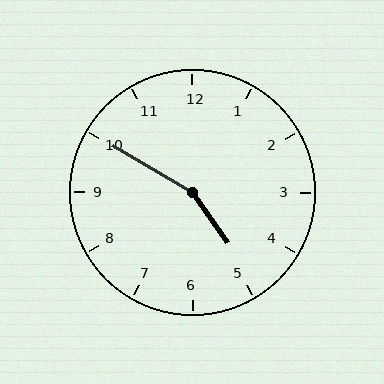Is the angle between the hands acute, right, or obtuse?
It is obtuse.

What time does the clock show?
4:50.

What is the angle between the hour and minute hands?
Approximately 155 degrees.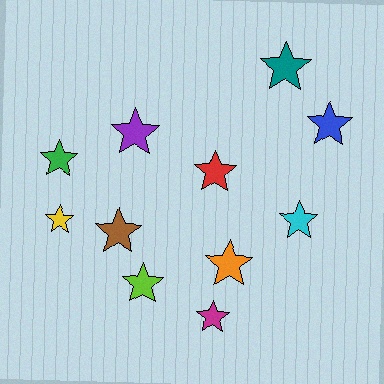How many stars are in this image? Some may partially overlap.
There are 11 stars.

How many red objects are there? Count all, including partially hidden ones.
There is 1 red object.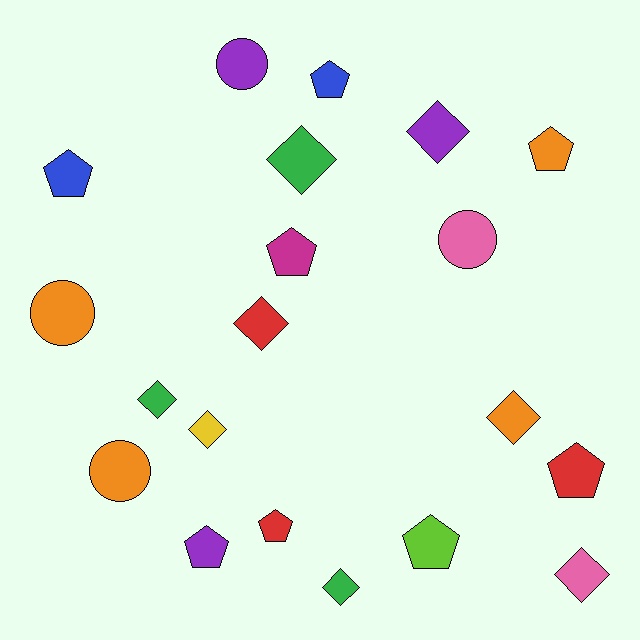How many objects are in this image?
There are 20 objects.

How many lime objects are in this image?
There is 1 lime object.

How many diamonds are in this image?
There are 8 diamonds.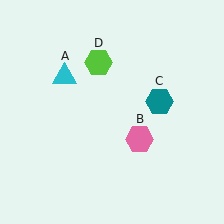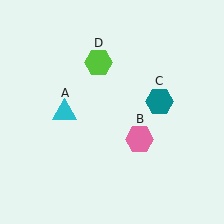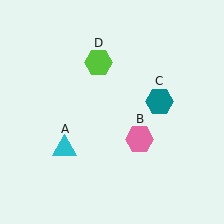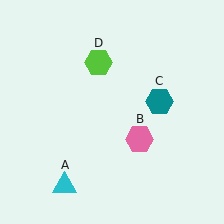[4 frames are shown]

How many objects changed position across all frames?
1 object changed position: cyan triangle (object A).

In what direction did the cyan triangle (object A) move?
The cyan triangle (object A) moved down.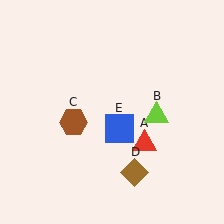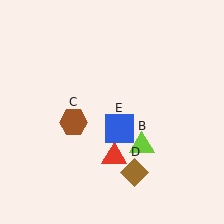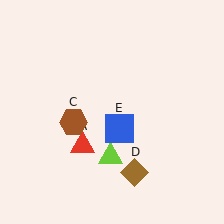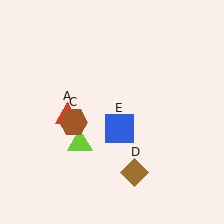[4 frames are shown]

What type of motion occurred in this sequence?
The red triangle (object A), lime triangle (object B) rotated clockwise around the center of the scene.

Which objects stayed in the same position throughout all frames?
Brown hexagon (object C) and brown diamond (object D) and blue square (object E) remained stationary.